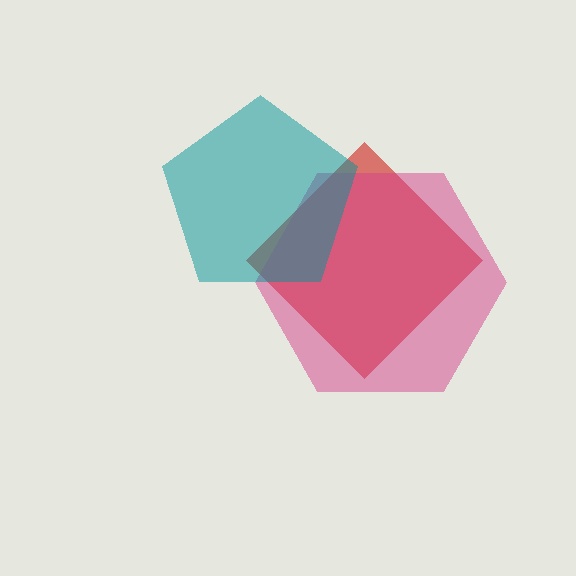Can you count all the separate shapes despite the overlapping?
Yes, there are 3 separate shapes.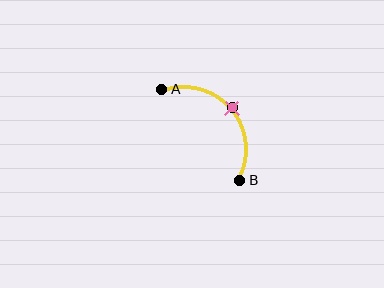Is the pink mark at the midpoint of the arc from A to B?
Yes. The pink mark lies on the arc at equal arc-length from both A and B — it is the arc midpoint.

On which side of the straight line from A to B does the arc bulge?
The arc bulges above and to the right of the straight line connecting A and B.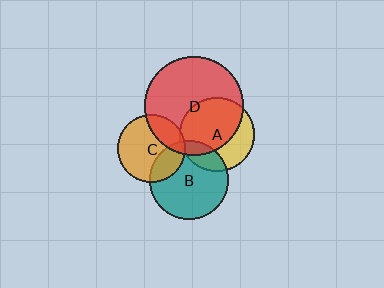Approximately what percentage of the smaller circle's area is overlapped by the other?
Approximately 65%.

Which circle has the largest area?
Circle D (red).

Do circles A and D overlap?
Yes.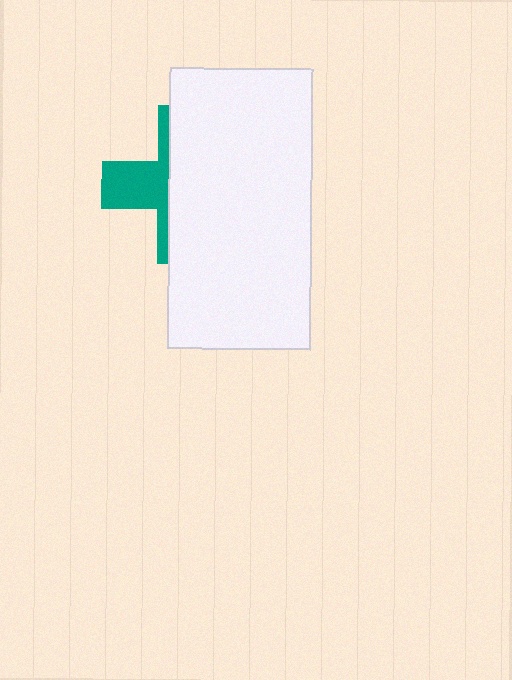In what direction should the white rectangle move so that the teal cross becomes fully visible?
The white rectangle should move right. That is the shortest direction to clear the overlap and leave the teal cross fully visible.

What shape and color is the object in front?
The object in front is a white rectangle.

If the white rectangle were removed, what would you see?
You would see the complete teal cross.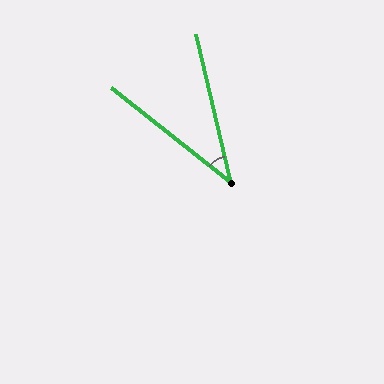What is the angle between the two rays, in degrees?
Approximately 38 degrees.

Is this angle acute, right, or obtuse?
It is acute.